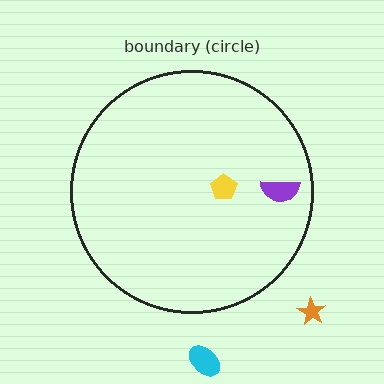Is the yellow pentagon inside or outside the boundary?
Inside.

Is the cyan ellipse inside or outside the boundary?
Outside.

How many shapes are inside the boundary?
2 inside, 2 outside.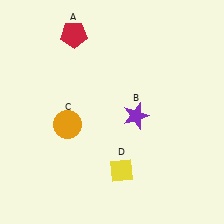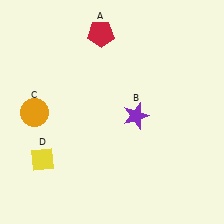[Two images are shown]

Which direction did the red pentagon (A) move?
The red pentagon (A) moved right.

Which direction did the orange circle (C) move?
The orange circle (C) moved left.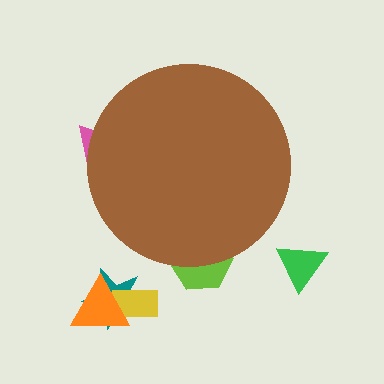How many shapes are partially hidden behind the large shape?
2 shapes are partially hidden.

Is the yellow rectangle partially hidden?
No, the yellow rectangle is fully visible.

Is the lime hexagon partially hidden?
Yes, the lime hexagon is partially hidden behind the brown circle.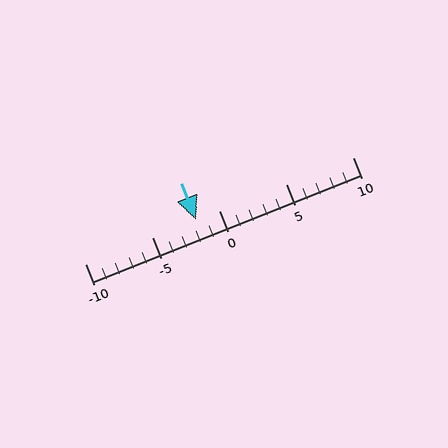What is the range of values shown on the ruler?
The ruler shows values from -10 to 10.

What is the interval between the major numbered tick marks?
The major tick marks are spaced 5 units apart.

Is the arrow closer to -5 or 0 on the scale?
The arrow is closer to 0.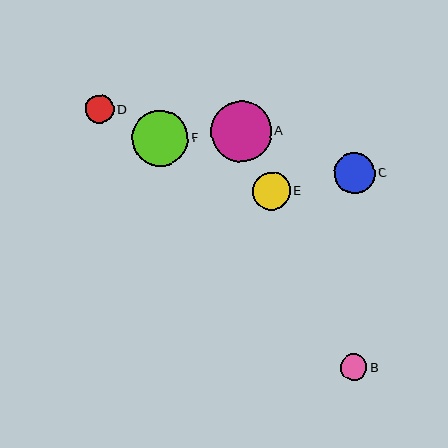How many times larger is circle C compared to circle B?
Circle C is approximately 1.5 times the size of circle B.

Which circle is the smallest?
Circle B is the smallest with a size of approximately 27 pixels.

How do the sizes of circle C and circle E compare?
Circle C and circle E are approximately the same size.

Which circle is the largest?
Circle A is the largest with a size of approximately 60 pixels.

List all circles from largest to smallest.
From largest to smallest: A, F, C, E, D, B.